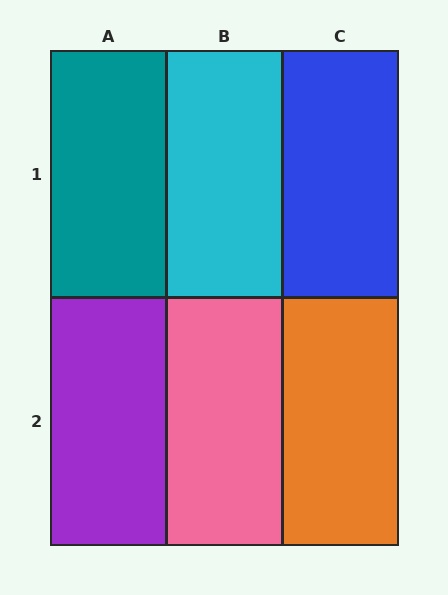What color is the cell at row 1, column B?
Cyan.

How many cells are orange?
1 cell is orange.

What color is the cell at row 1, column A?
Teal.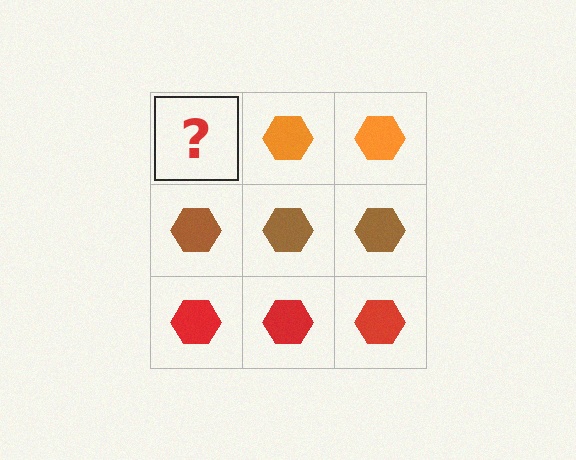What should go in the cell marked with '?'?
The missing cell should contain an orange hexagon.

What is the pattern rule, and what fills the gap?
The rule is that each row has a consistent color. The gap should be filled with an orange hexagon.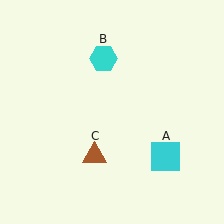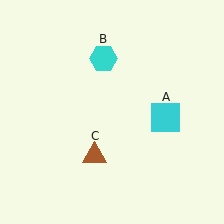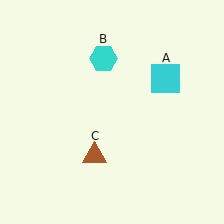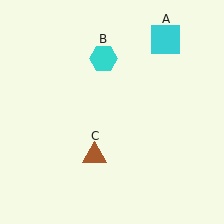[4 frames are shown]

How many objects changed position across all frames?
1 object changed position: cyan square (object A).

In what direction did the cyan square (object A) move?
The cyan square (object A) moved up.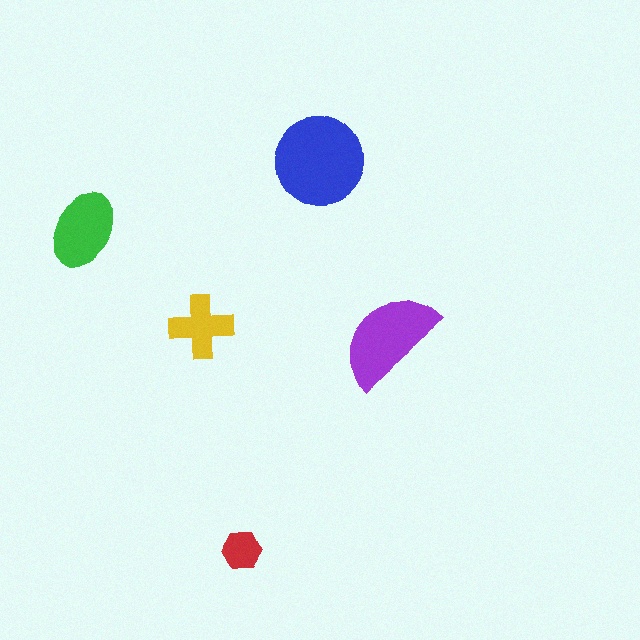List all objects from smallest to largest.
The red hexagon, the yellow cross, the green ellipse, the purple semicircle, the blue circle.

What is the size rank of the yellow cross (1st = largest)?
4th.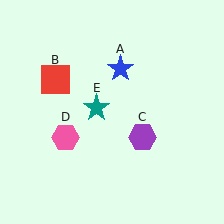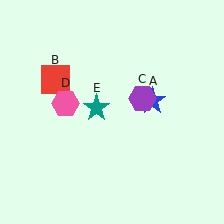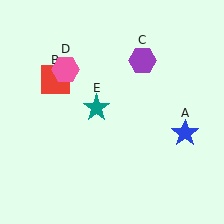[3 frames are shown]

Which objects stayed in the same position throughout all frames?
Red square (object B) and teal star (object E) remained stationary.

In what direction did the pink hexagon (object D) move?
The pink hexagon (object D) moved up.